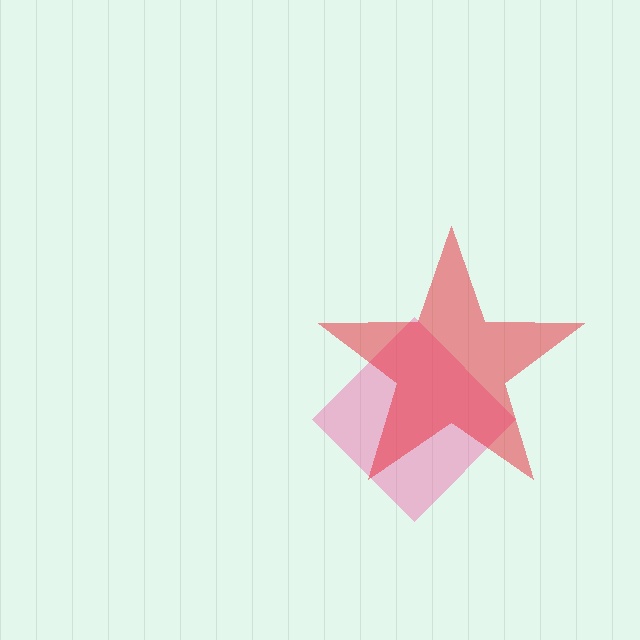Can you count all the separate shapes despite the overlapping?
Yes, there are 2 separate shapes.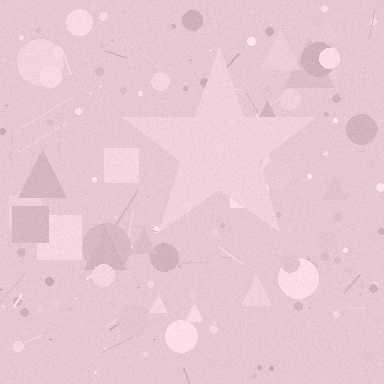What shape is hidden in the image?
A star is hidden in the image.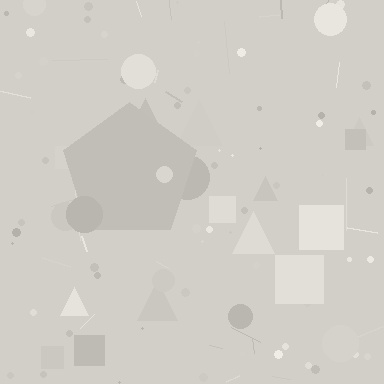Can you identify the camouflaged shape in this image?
The camouflaged shape is a pentagon.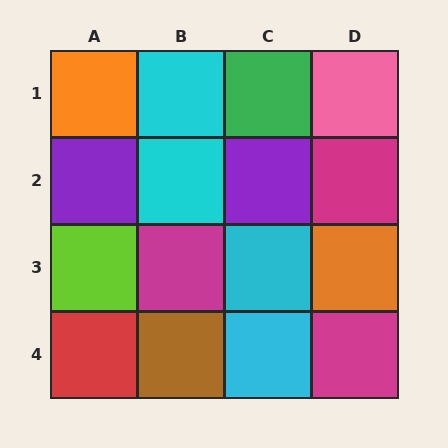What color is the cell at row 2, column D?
Magenta.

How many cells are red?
1 cell is red.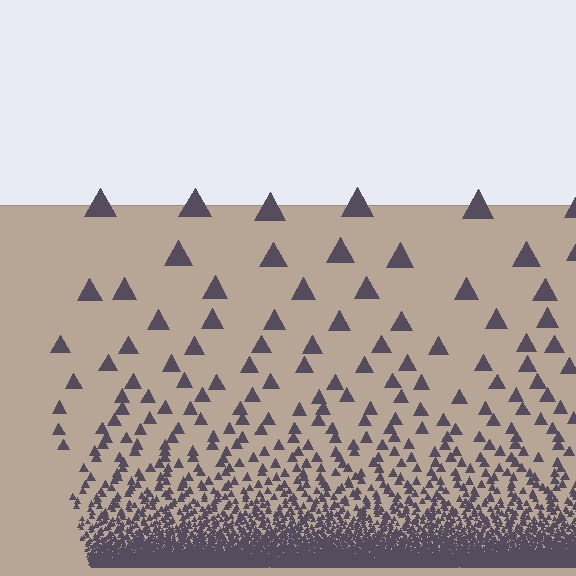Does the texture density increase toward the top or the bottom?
Density increases toward the bottom.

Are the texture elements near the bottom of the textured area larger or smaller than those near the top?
Smaller. The gradient is inverted — elements near the bottom are smaller and denser.